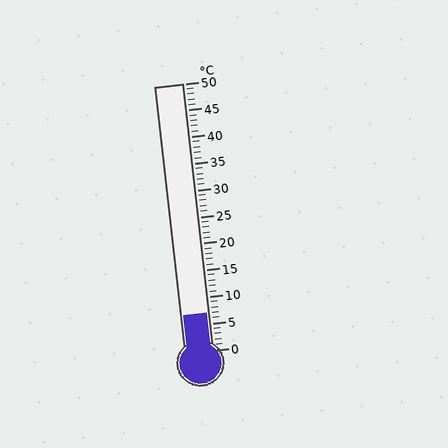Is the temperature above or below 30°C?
The temperature is below 30°C.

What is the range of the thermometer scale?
The thermometer scale ranges from 0°C to 50°C.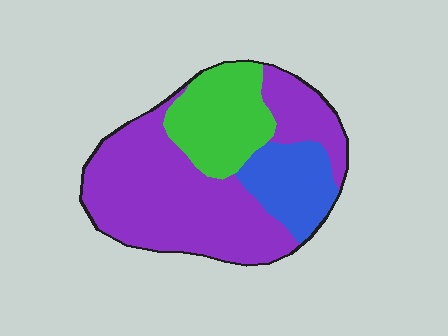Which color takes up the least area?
Blue, at roughly 15%.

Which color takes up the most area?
Purple, at roughly 60%.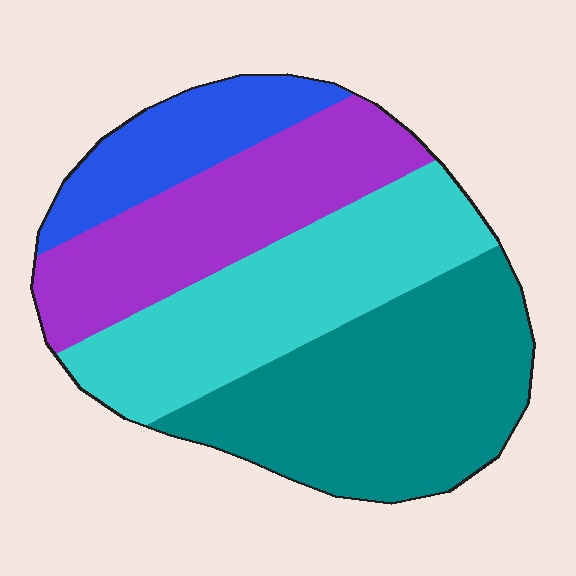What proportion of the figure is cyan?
Cyan covers about 30% of the figure.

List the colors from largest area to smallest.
From largest to smallest: teal, cyan, purple, blue.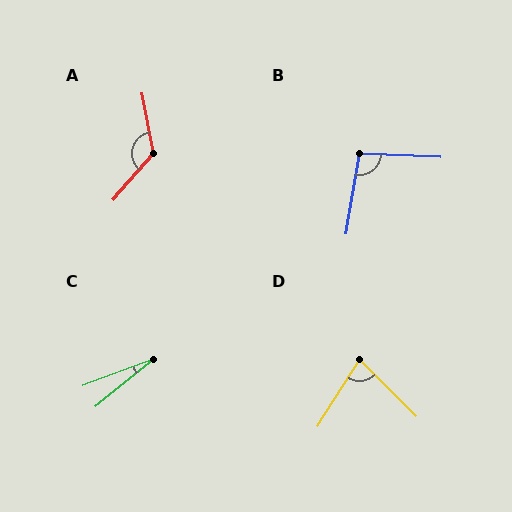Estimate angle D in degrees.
Approximately 77 degrees.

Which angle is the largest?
A, at approximately 128 degrees.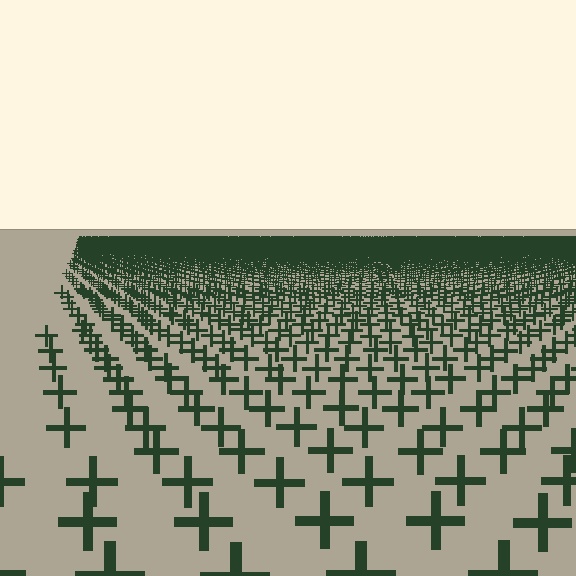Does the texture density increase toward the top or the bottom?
Density increases toward the top.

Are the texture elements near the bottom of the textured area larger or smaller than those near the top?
Larger. Near the bottom, elements are closer to the viewer and appear at a bigger on-screen size.